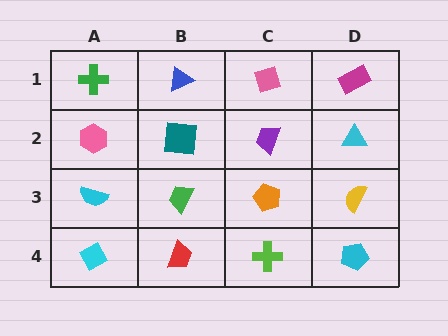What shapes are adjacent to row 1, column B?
A teal square (row 2, column B), a green cross (row 1, column A), a pink square (row 1, column C).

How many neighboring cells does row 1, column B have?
3.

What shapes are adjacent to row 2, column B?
A blue triangle (row 1, column B), a green trapezoid (row 3, column B), a pink hexagon (row 2, column A), a purple trapezoid (row 2, column C).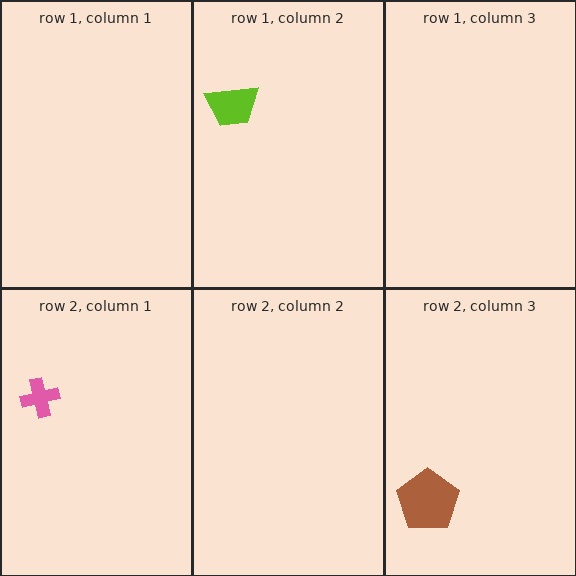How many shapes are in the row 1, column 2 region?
1.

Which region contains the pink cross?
The row 2, column 1 region.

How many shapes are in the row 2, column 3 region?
1.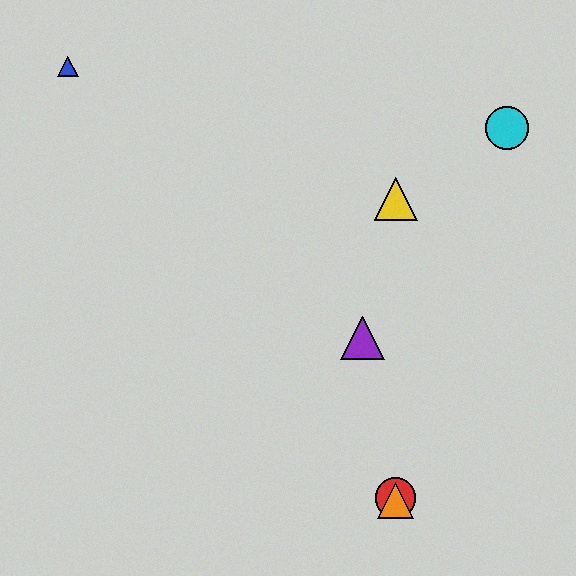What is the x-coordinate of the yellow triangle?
The yellow triangle is at x≈396.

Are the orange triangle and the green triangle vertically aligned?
Yes, both are at x≈396.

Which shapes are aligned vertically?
The red circle, the green triangle, the yellow triangle, the orange triangle are aligned vertically.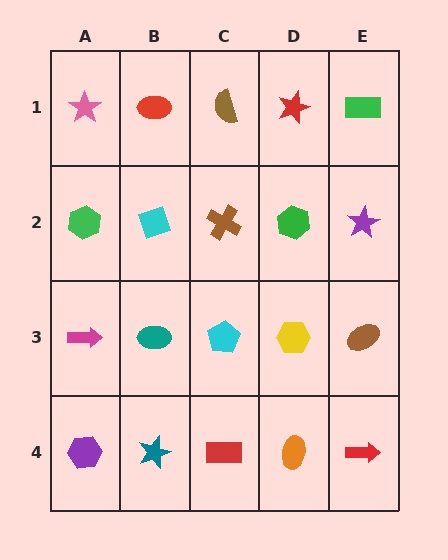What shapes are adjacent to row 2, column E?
A green rectangle (row 1, column E), a brown ellipse (row 3, column E), a green hexagon (row 2, column D).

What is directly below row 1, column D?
A green hexagon.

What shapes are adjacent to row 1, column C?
A brown cross (row 2, column C), a red ellipse (row 1, column B), a red star (row 1, column D).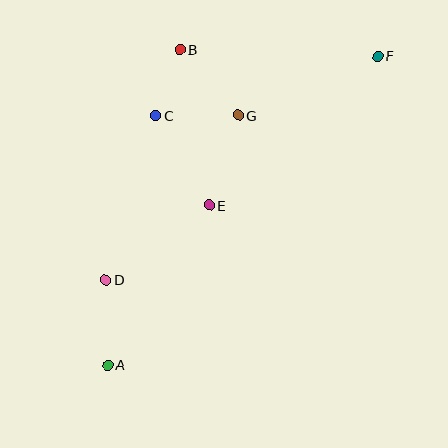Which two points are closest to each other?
Points B and C are closest to each other.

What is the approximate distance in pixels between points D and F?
The distance between D and F is approximately 352 pixels.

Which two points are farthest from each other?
Points A and F are farthest from each other.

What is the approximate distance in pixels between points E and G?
The distance between E and G is approximately 95 pixels.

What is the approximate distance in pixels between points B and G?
The distance between B and G is approximately 88 pixels.